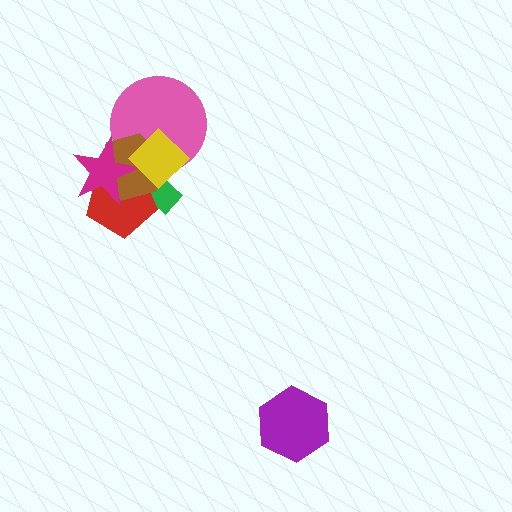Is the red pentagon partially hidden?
Yes, it is partially covered by another shape.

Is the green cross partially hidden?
Yes, it is partially covered by another shape.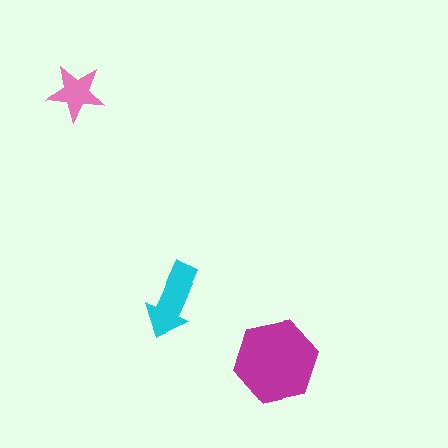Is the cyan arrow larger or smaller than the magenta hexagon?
Smaller.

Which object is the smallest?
The pink star.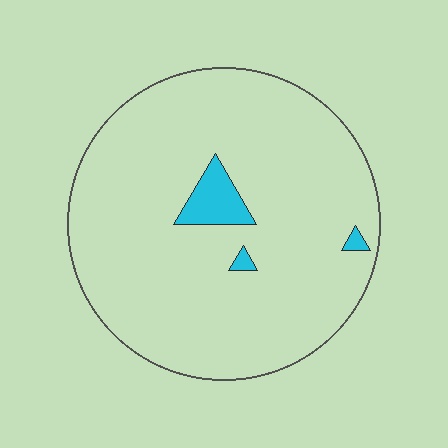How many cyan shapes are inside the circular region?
3.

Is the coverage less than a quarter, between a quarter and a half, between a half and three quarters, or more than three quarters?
Less than a quarter.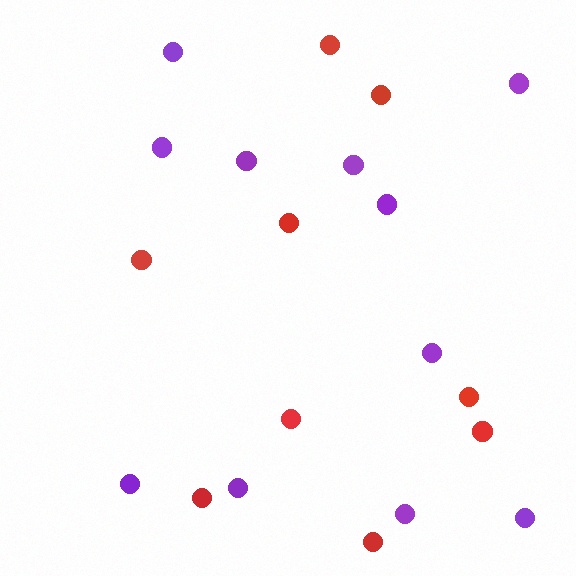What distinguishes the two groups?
There are 2 groups: one group of red circles (9) and one group of purple circles (11).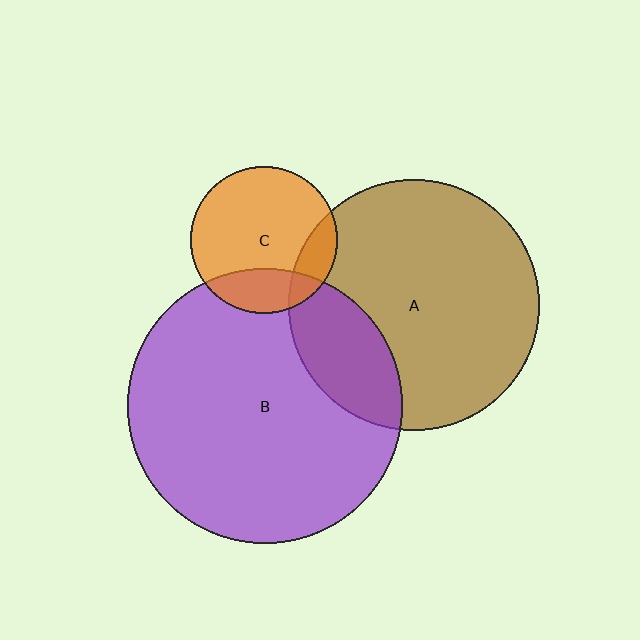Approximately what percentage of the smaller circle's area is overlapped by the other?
Approximately 15%.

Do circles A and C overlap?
Yes.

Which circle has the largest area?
Circle B (purple).